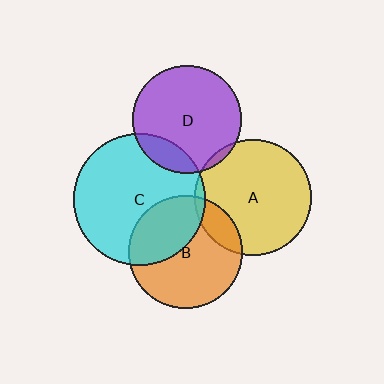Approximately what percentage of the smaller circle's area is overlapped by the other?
Approximately 5%.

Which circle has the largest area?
Circle C (cyan).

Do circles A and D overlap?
Yes.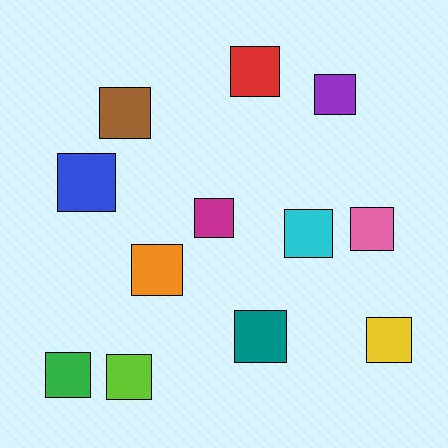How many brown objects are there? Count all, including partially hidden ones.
There is 1 brown object.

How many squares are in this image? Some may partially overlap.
There are 12 squares.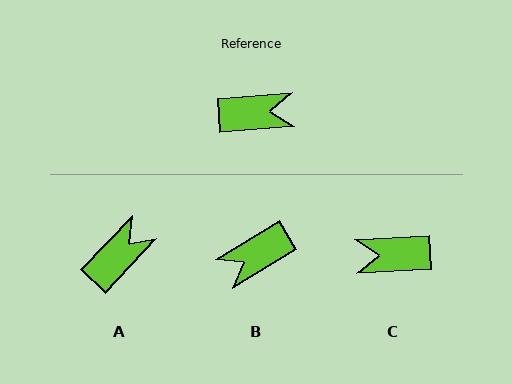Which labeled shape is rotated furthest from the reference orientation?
C, about 179 degrees away.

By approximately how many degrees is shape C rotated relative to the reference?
Approximately 179 degrees counter-clockwise.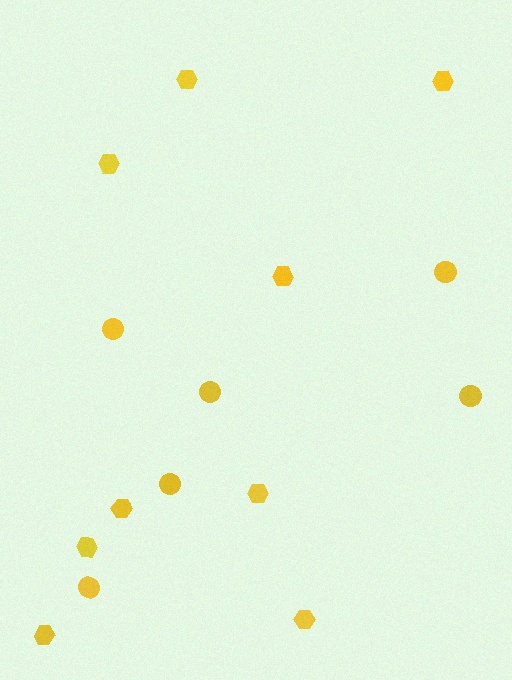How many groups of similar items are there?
There are 2 groups: one group of hexagons (9) and one group of circles (6).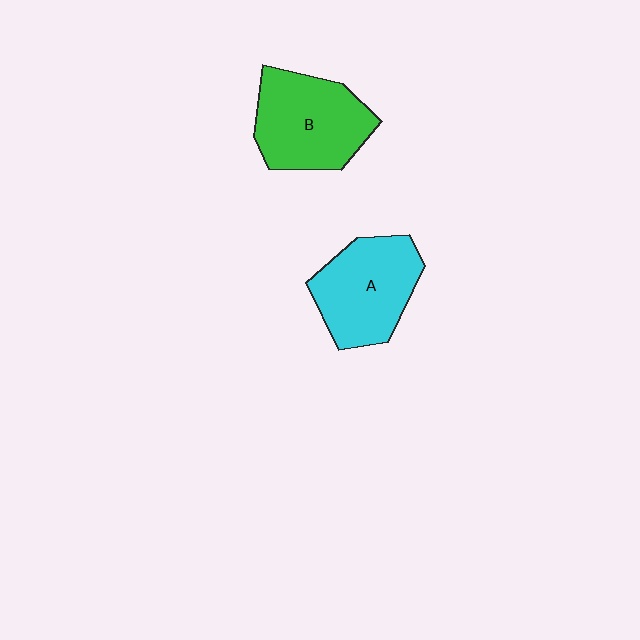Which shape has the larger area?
Shape B (green).